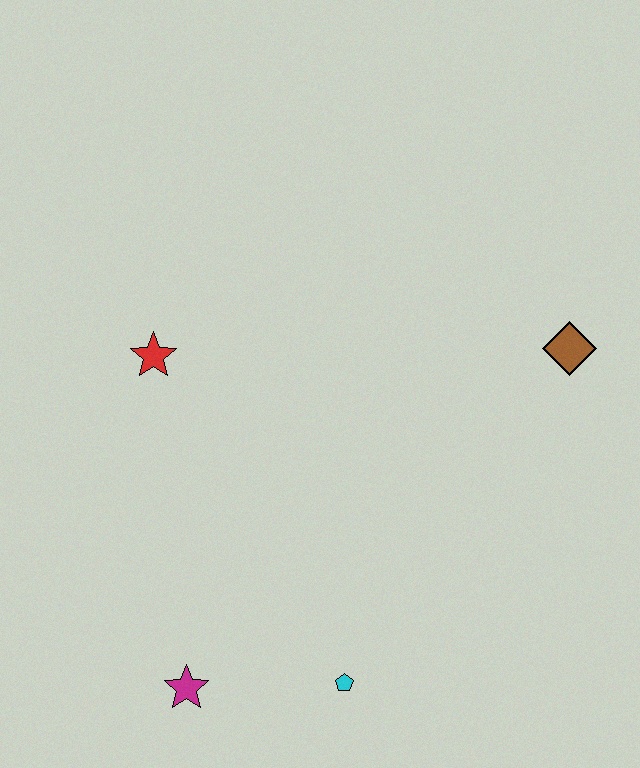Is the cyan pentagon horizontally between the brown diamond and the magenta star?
Yes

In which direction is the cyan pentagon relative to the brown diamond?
The cyan pentagon is below the brown diamond.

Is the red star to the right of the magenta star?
No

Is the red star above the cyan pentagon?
Yes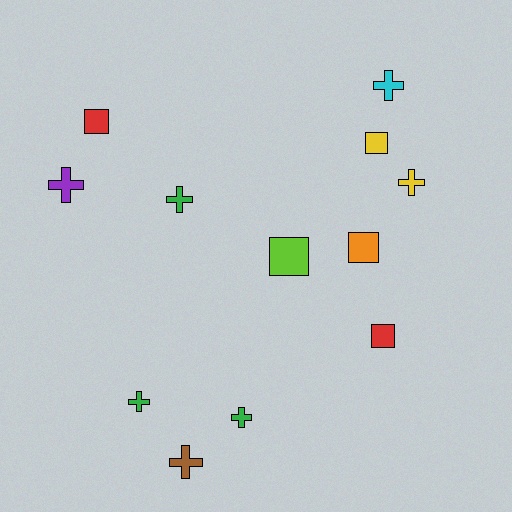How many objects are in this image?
There are 12 objects.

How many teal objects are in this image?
There are no teal objects.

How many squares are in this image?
There are 5 squares.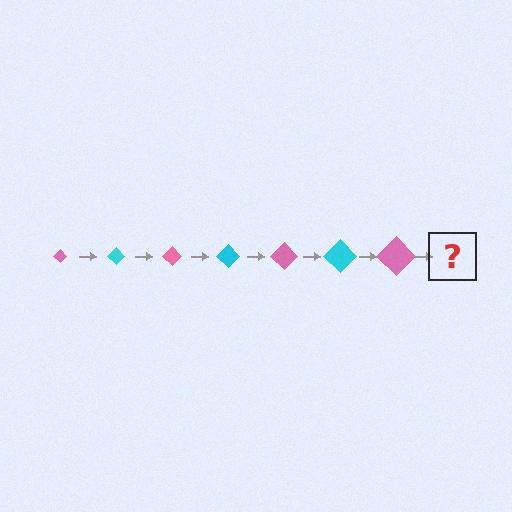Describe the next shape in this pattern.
It should be a cyan diamond, larger than the previous one.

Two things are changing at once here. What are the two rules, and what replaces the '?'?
The two rules are that the diamond grows larger each step and the color cycles through pink and cyan. The '?' should be a cyan diamond, larger than the previous one.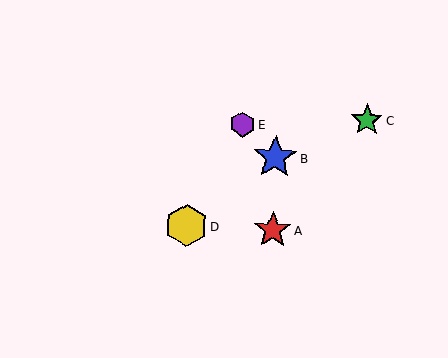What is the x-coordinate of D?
Object D is at x≈186.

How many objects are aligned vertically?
2 objects (A, B) are aligned vertically.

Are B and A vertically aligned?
Yes, both are at x≈275.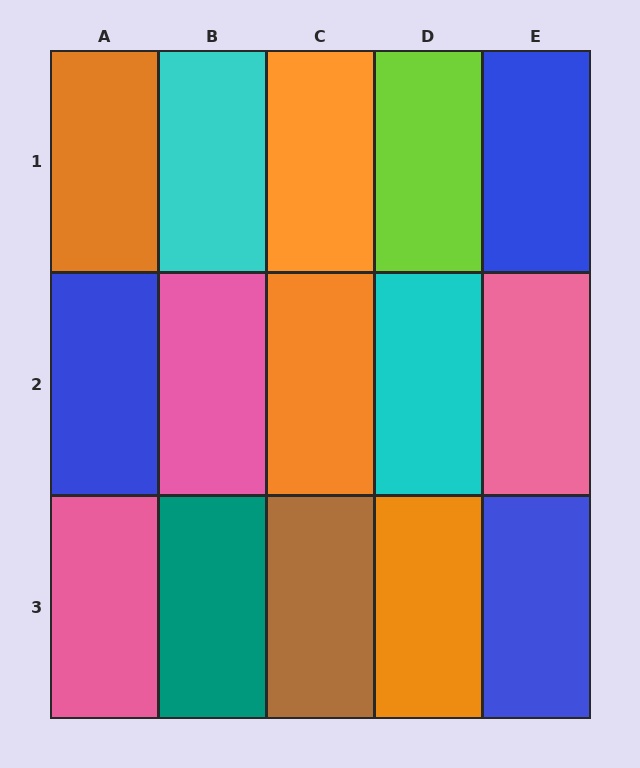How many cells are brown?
1 cell is brown.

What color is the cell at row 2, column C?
Orange.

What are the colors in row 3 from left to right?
Pink, teal, brown, orange, blue.